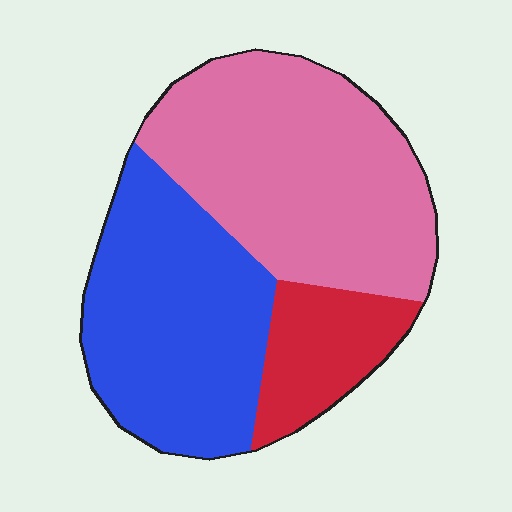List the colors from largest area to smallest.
From largest to smallest: pink, blue, red.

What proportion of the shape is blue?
Blue covers about 40% of the shape.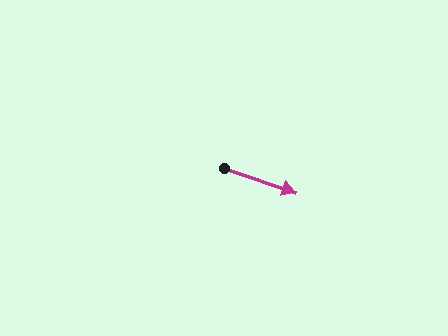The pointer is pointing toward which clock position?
Roughly 4 o'clock.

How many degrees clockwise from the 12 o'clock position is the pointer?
Approximately 109 degrees.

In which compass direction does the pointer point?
East.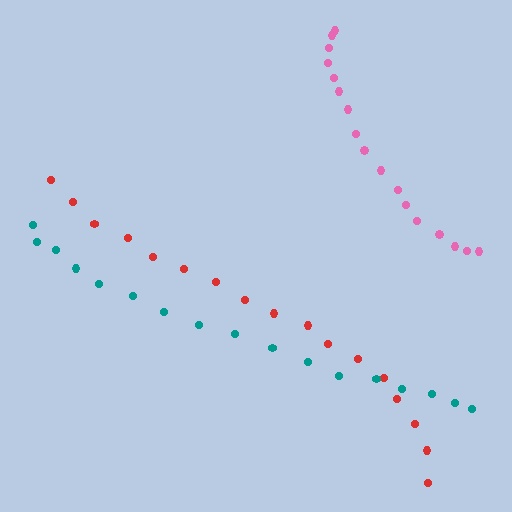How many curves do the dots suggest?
There are 3 distinct paths.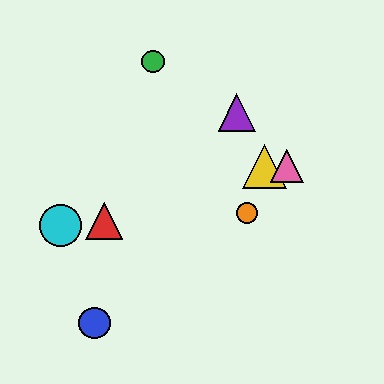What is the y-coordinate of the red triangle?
The red triangle is at y≈221.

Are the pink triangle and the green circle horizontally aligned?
No, the pink triangle is at y≈166 and the green circle is at y≈61.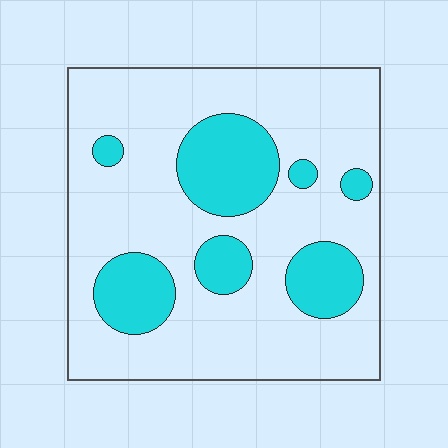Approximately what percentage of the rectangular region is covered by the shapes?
Approximately 25%.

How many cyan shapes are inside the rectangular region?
7.